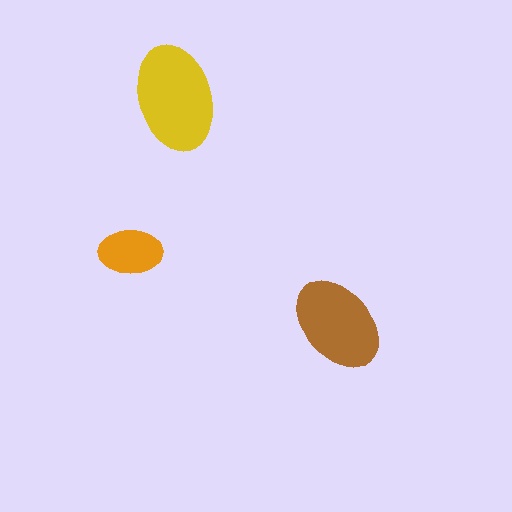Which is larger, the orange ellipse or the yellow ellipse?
The yellow one.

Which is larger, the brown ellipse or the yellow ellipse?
The yellow one.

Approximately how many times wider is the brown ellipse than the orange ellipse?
About 1.5 times wider.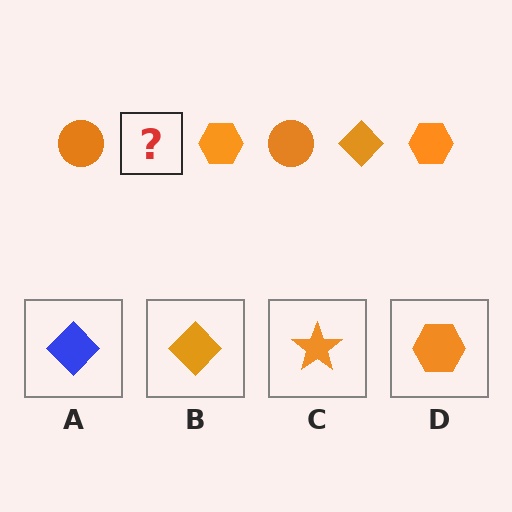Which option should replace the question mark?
Option B.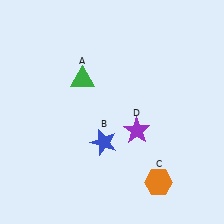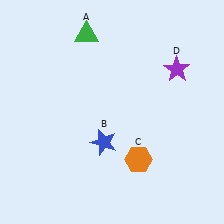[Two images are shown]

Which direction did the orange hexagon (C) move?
The orange hexagon (C) moved up.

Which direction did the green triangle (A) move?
The green triangle (A) moved up.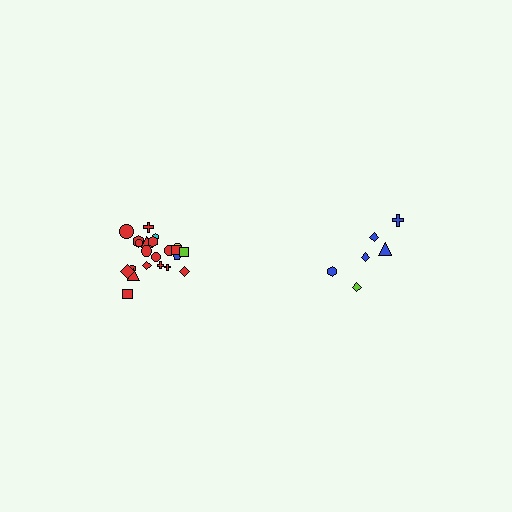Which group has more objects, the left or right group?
The left group.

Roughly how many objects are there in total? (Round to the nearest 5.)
Roughly 30 objects in total.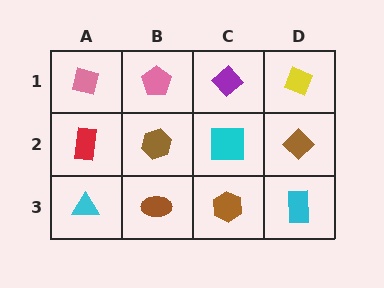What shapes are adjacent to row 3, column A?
A red rectangle (row 2, column A), a brown ellipse (row 3, column B).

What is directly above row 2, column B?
A pink pentagon.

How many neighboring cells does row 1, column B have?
3.